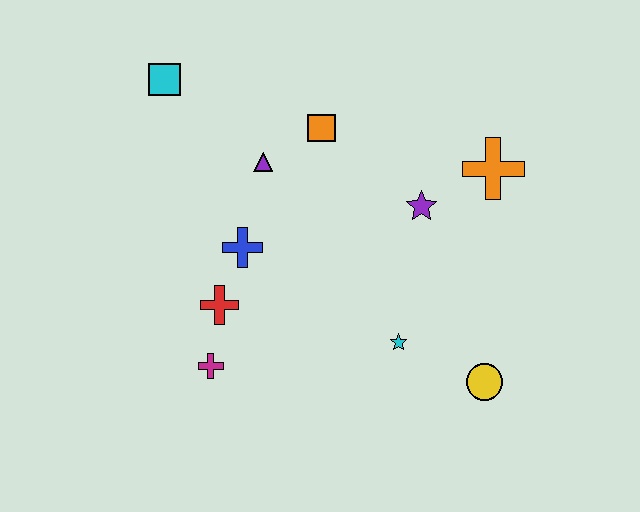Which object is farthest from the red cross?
The orange cross is farthest from the red cross.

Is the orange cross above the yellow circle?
Yes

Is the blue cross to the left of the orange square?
Yes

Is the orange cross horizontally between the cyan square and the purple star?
No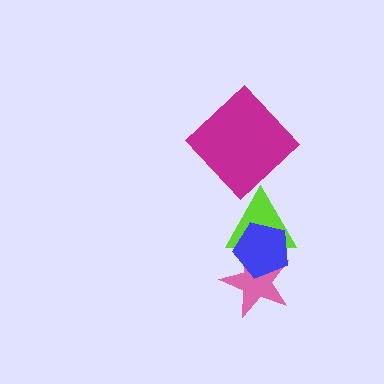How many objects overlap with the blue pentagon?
2 objects overlap with the blue pentagon.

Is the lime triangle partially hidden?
Yes, it is partially covered by another shape.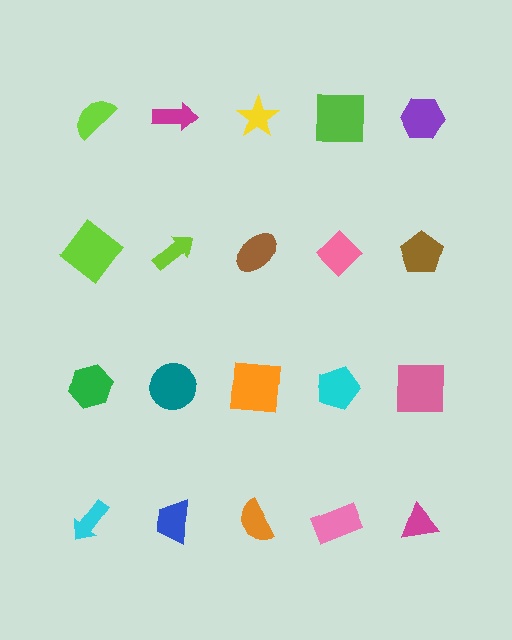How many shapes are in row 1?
5 shapes.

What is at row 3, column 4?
A cyan pentagon.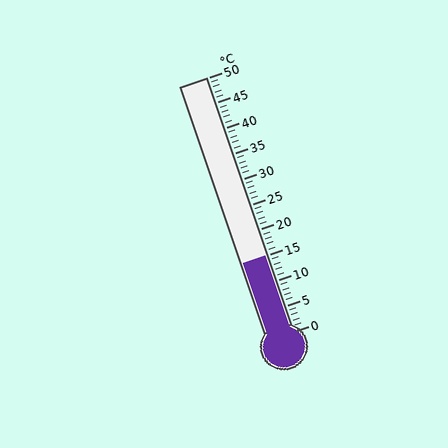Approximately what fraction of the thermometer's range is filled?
The thermometer is filled to approximately 30% of its range.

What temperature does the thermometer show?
The thermometer shows approximately 15°C.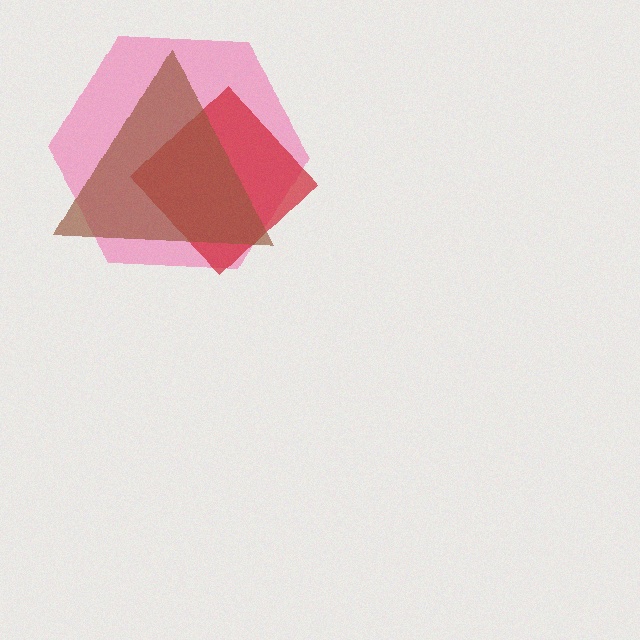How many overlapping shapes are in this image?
There are 3 overlapping shapes in the image.